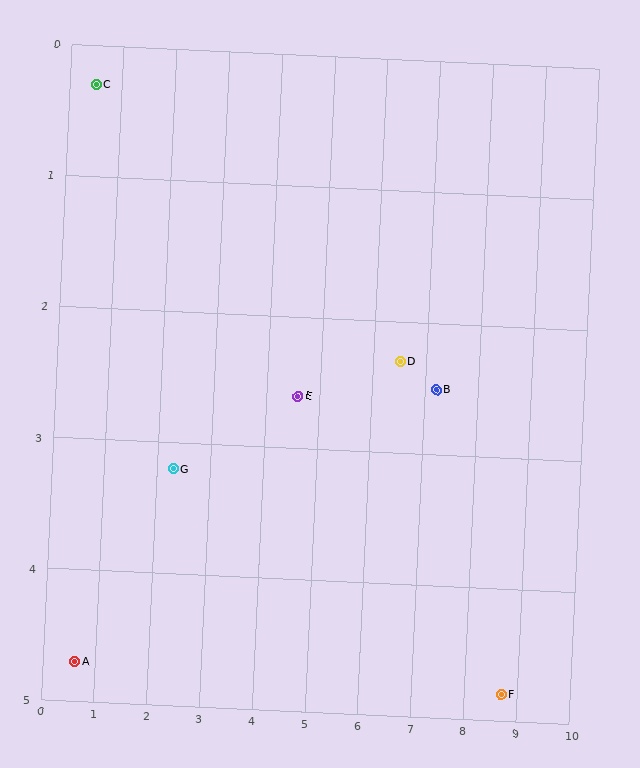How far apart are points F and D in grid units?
Points F and D are about 3.3 grid units apart.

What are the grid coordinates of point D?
Point D is at approximately (6.5, 2.3).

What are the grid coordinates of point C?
Point C is at approximately (0.5, 0.3).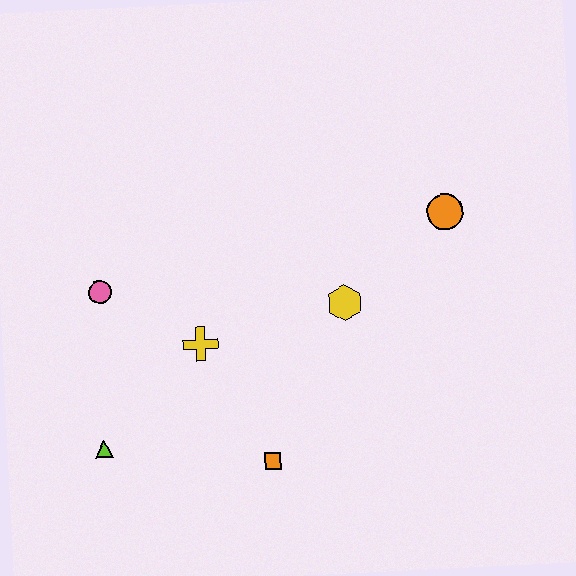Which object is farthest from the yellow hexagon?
The lime triangle is farthest from the yellow hexagon.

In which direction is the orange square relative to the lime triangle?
The orange square is to the right of the lime triangle.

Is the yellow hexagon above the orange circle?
No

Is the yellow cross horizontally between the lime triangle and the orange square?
Yes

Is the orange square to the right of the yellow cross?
Yes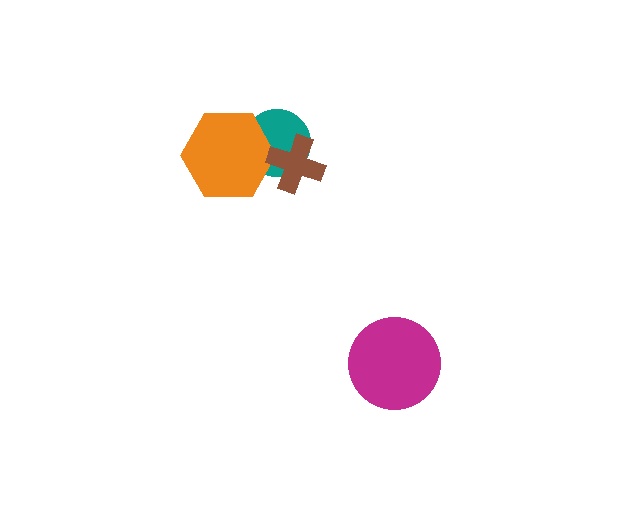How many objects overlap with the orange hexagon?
2 objects overlap with the orange hexagon.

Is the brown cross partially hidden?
No, no other shape covers it.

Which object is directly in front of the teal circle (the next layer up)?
The orange hexagon is directly in front of the teal circle.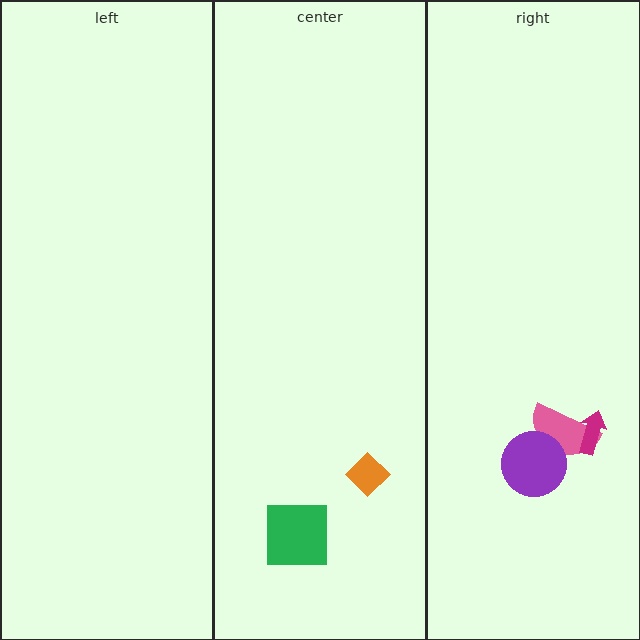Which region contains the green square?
The center region.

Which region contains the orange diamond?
The center region.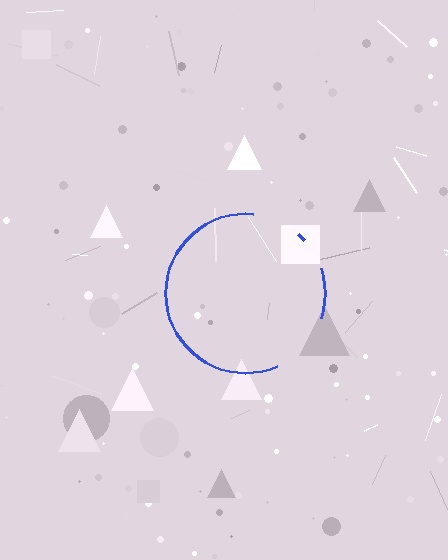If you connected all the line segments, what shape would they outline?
They would outline a circle.